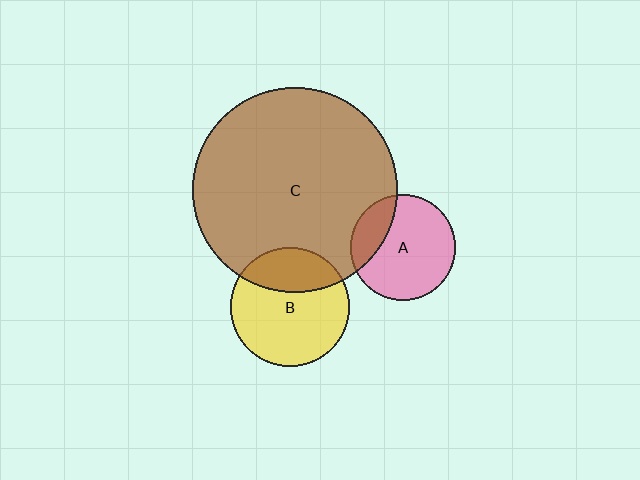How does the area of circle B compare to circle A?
Approximately 1.3 times.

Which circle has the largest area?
Circle C (brown).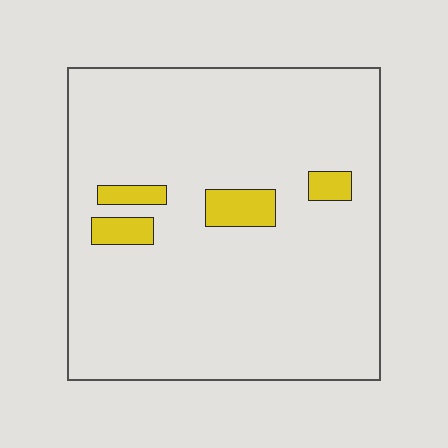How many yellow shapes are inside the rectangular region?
4.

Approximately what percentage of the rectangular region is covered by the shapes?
Approximately 5%.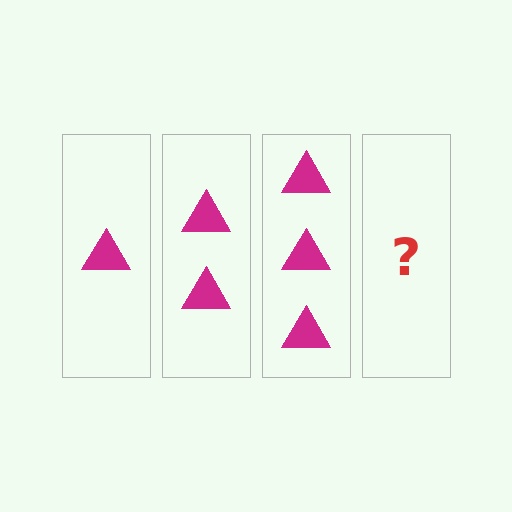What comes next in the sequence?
The next element should be 4 triangles.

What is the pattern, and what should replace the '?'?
The pattern is that each step adds one more triangle. The '?' should be 4 triangles.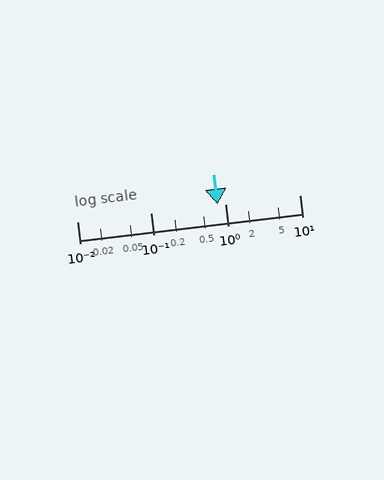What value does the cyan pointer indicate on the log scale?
The pointer indicates approximately 0.79.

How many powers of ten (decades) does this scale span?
The scale spans 3 decades, from 0.01 to 10.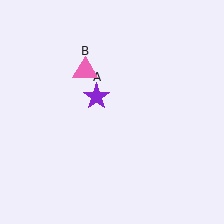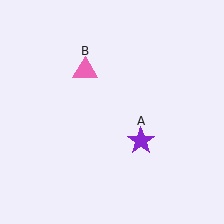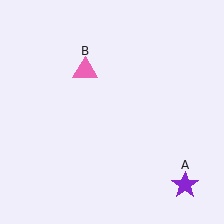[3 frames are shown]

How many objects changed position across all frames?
1 object changed position: purple star (object A).